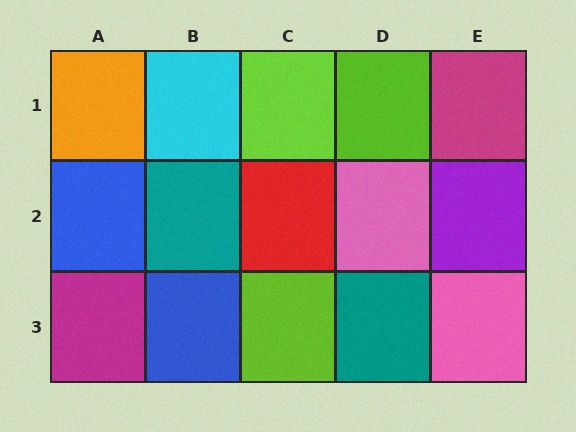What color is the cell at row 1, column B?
Cyan.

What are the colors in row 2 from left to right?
Blue, teal, red, pink, purple.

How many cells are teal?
2 cells are teal.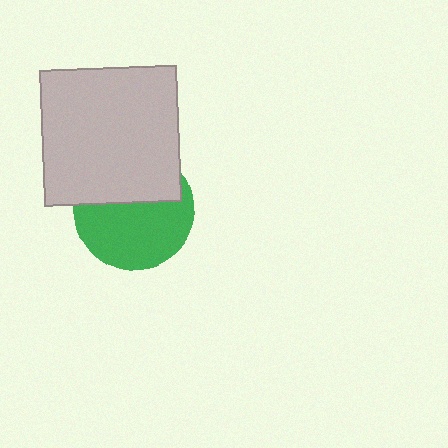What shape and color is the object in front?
The object in front is a light gray square.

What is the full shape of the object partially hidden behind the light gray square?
The partially hidden object is a green circle.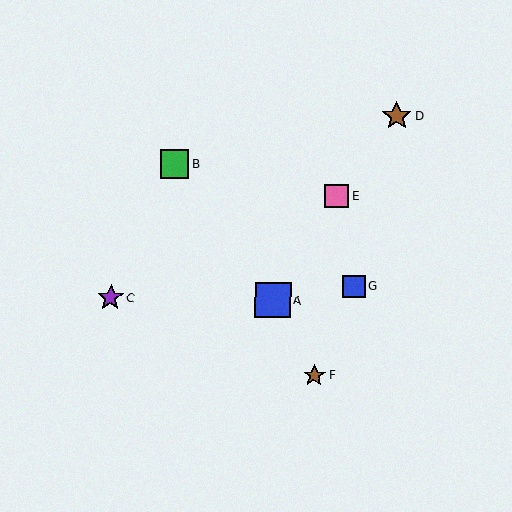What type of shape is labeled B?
Shape B is a green square.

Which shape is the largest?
The blue square (labeled A) is the largest.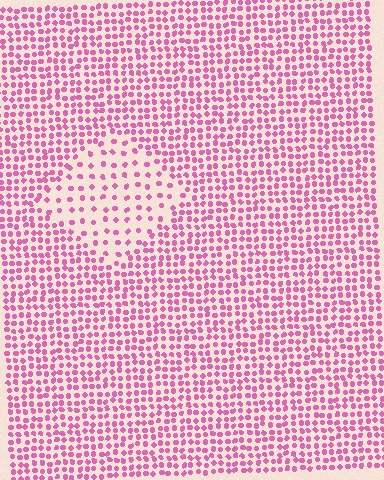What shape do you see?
I see a diamond.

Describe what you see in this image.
The image contains small pink elements arranged at two different densities. A diamond-shaped region is visible where the elements are less densely packed than the surrounding area.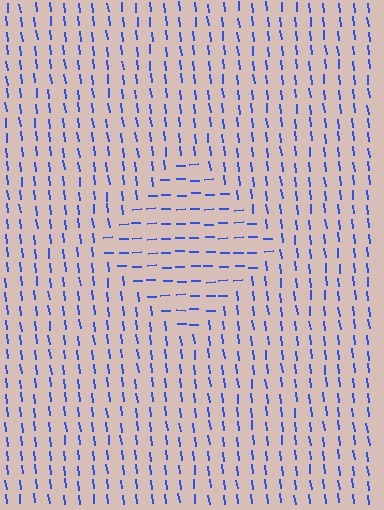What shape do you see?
I see a diamond.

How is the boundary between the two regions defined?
The boundary is defined purely by a change in line orientation (approximately 86 degrees difference). All lines are the same color and thickness.